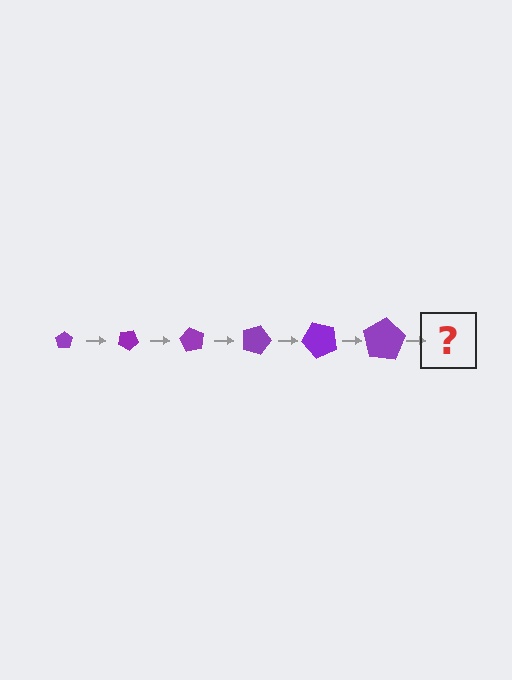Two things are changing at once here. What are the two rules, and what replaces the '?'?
The two rules are that the pentagon grows larger each step and it rotates 30 degrees each step. The '?' should be a pentagon, larger than the previous one and rotated 180 degrees from the start.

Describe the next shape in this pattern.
It should be a pentagon, larger than the previous one and rotated 180 degrees from the start.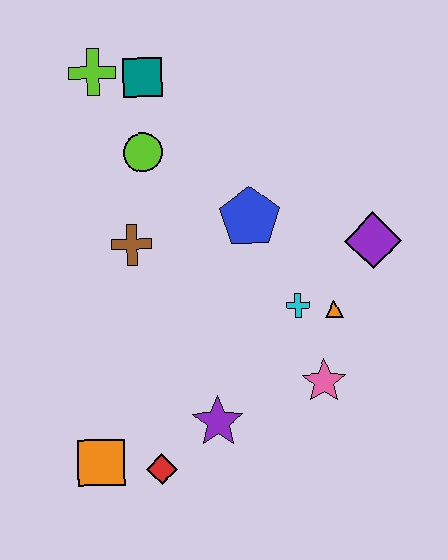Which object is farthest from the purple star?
The lime cross is farthest from the purple star.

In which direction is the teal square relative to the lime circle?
The teal square is above the lime circle.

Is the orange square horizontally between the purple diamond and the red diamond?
No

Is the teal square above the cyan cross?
Yes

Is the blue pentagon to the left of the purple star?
No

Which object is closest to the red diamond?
The orange square is closest to the red diamond.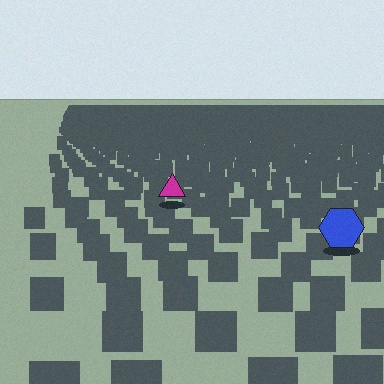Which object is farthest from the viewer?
The magenta triangle is farthest from the viewer. It appears smaller and the ground texture around it is denser.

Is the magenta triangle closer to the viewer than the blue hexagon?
No. The blue hexagon is closer — you can tell from the texture gradient: the ground texture is coarser near it.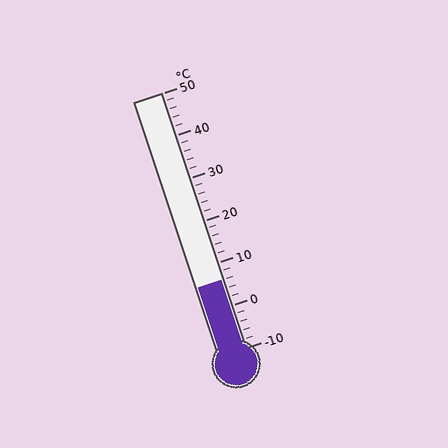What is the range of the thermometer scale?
The thermometer scale ranges from -10°C to 50°C.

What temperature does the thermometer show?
The thermometer shows approximately 6°C.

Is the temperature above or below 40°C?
The temperature is below 40°C.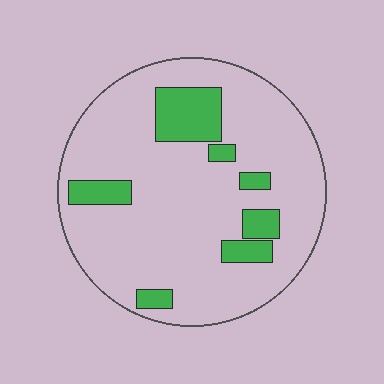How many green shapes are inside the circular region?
7.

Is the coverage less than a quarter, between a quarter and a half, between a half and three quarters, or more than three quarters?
Less than a quarter.